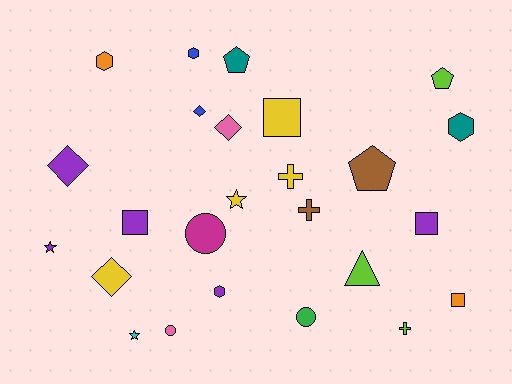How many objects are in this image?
There are 25 objects.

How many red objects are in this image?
There are no red objects.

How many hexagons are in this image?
There are 4 hexagons.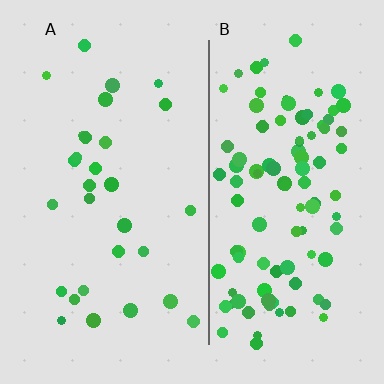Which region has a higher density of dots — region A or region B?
B (the right).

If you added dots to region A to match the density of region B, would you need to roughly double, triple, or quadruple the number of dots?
Approximately quadruple.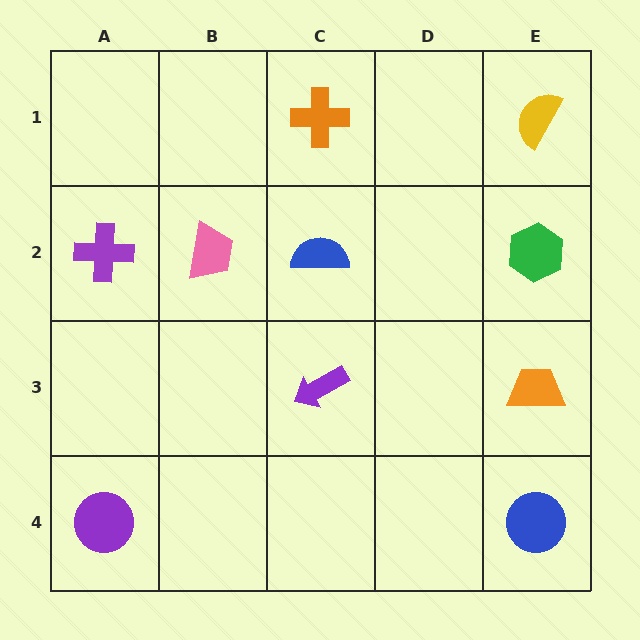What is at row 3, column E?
An orange trapezoid.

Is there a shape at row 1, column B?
No, that cell is empty.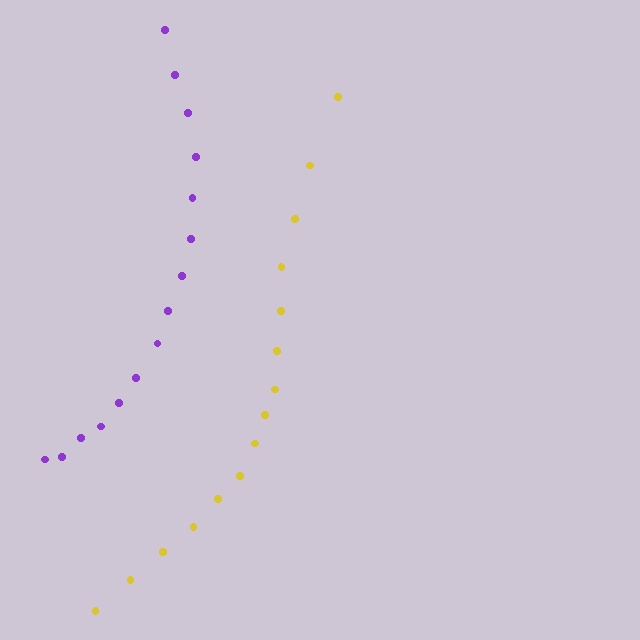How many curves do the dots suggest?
There are 2 distinct paths.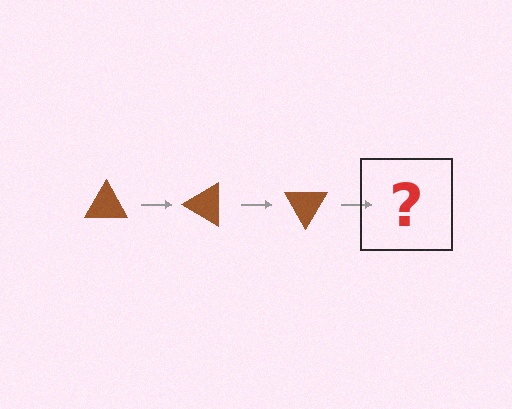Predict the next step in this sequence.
The next step is a brown triangle rotated 90 degrees.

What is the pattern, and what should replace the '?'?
The pattern is that the triangle rotates 30 degrees each step. The '?' should be a brown triangle rotated 90 degrees.